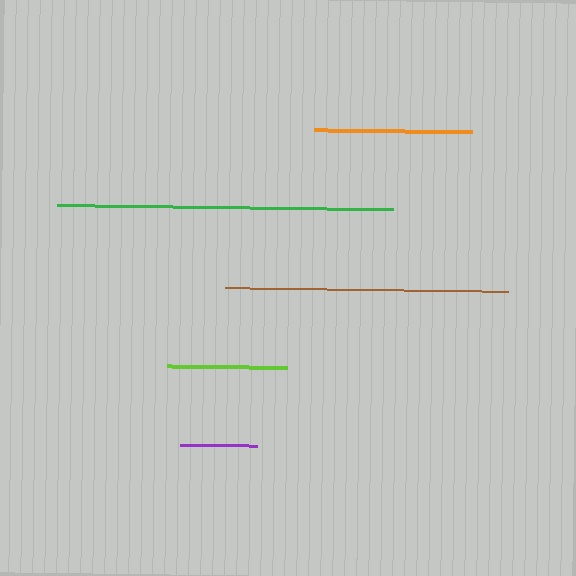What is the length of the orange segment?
The orange segment is approximately 158 pixels long.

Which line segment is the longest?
The green line is the longest at approximately 336 pixels.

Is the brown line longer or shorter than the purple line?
The brown line is longer than the purple line.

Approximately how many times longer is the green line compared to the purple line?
The green line is approximately 4.4 times the length of the purple line.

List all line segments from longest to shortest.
From longest to shortest: green, brown, orange, lime, purple.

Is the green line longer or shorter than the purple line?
The green line is longer than the purple line.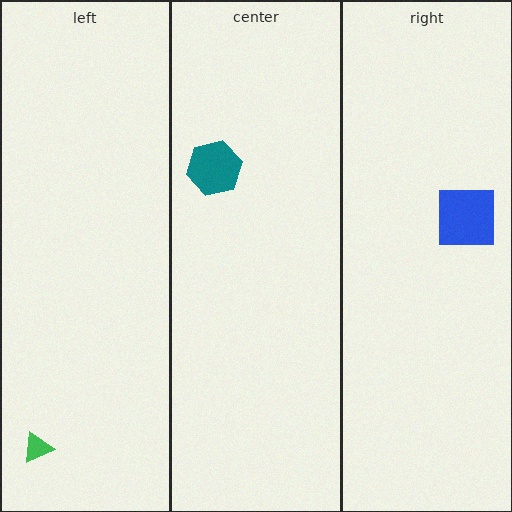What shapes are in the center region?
The teal hexagon.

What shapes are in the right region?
The blue square.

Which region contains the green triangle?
The left region.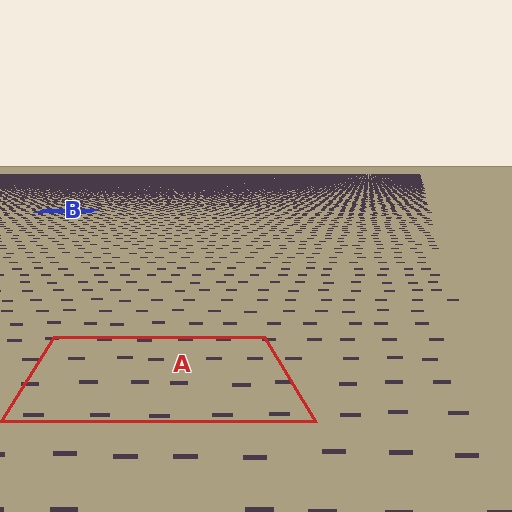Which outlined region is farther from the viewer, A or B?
Region B is farther from the viewer — the texture elements inside it appear smaller and more densely packed.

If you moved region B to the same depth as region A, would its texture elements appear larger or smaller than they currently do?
They would appear larger. At a closer depth, the same texture elements are projected at a bigger on-screen size.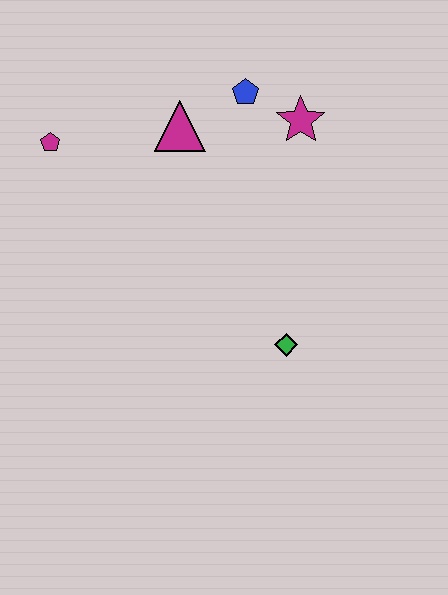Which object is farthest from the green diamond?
The magenta pentagon is farthest from the green diamond.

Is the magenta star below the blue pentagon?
Yes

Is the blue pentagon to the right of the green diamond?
No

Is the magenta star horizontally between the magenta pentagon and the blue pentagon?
No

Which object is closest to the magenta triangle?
The blue pentagon is closest to the magenta triangle.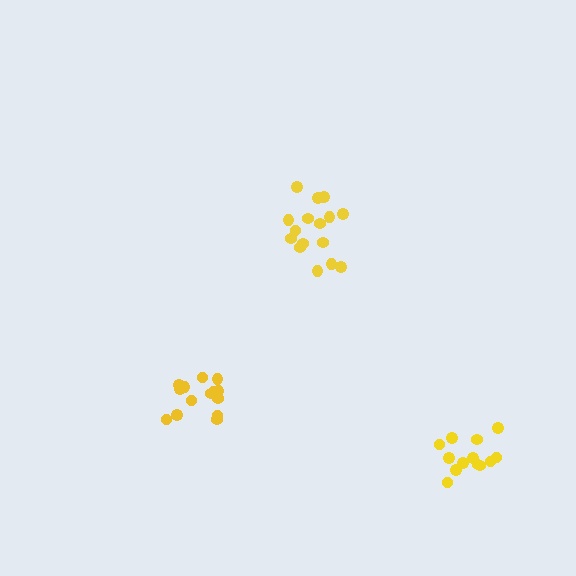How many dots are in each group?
Group 1: 16 dots, Group 2: 13 dots, Group 3: 14 dots (43 total).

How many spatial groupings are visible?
There are 3 spatial groupings.